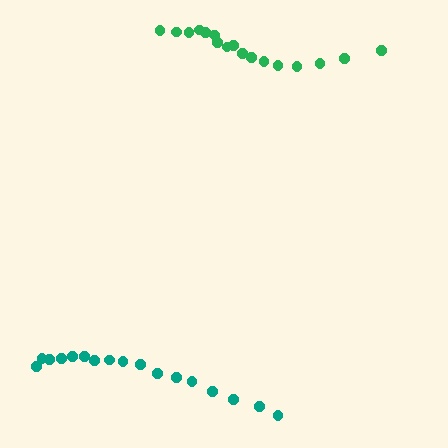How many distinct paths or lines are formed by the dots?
There are 2 distinct paths.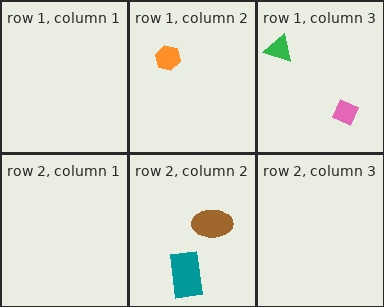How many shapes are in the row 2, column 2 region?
2.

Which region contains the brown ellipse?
The row 2, column 2 region.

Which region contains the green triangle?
The row 1, column 3 region.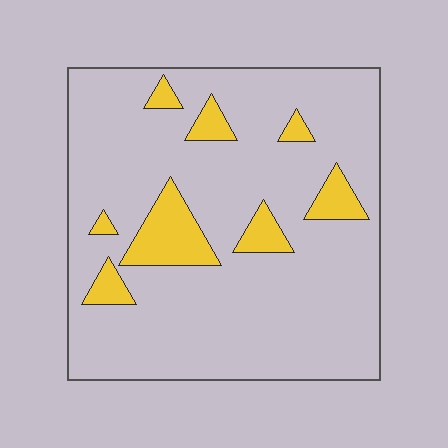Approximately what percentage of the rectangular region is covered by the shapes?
Approximately 15%.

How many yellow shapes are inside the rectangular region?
8.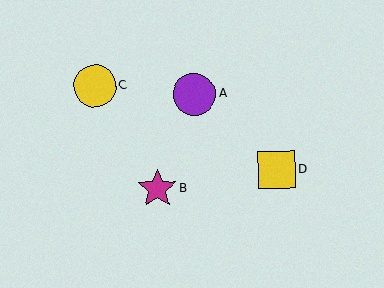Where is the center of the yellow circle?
The center of the yellow circle is at (95, 86).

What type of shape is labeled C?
Shape C is a yellow circle.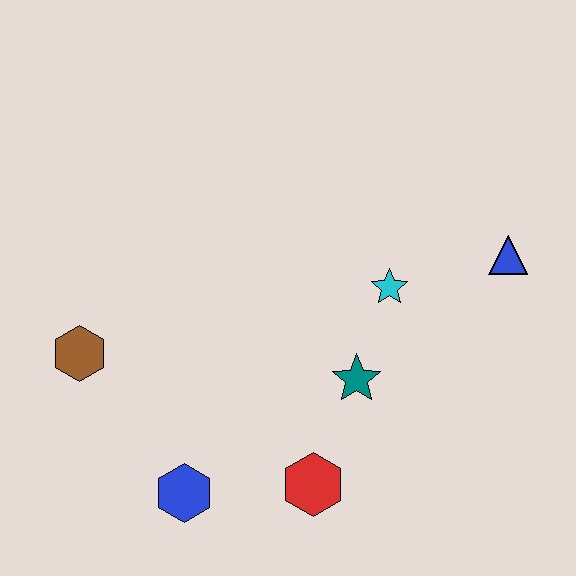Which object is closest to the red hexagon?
The teal star is closest to the red hexagon.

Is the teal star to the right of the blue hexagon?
Yes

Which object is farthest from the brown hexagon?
The blue triangle is farthest from the brown hexagon.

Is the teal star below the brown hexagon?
Yes